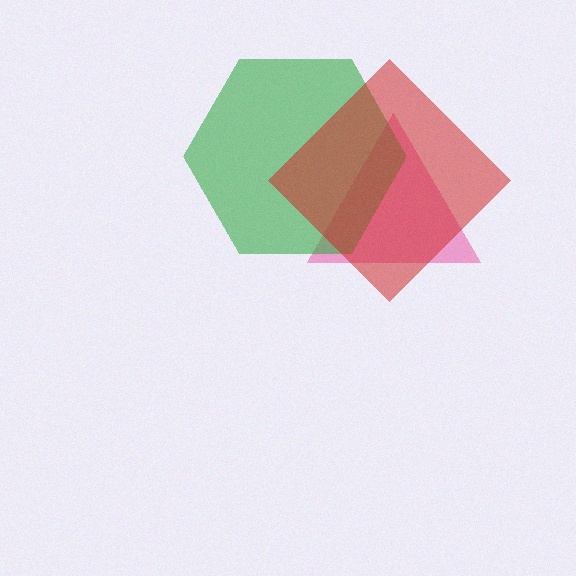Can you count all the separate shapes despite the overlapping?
Yes, there are 3 separate shapes.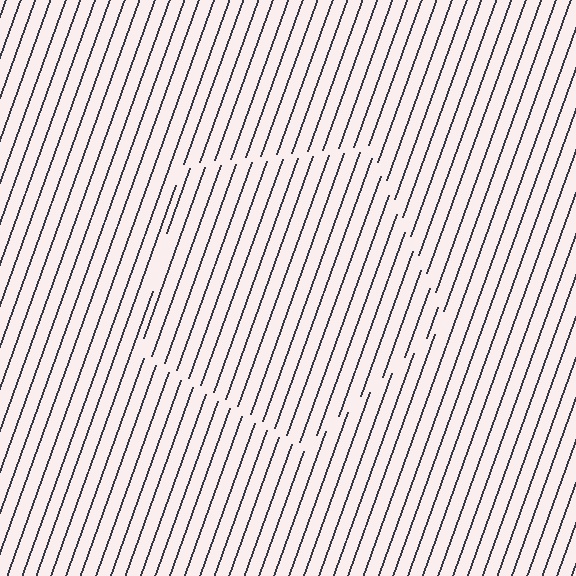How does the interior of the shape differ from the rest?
The interior of the shape contains the same grating, shifted by half a period — the contour is defined by the phase discontinuity where line-ends from the inner and outer gratings abut.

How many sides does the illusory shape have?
5 sides — the line-ends trace a pentagon.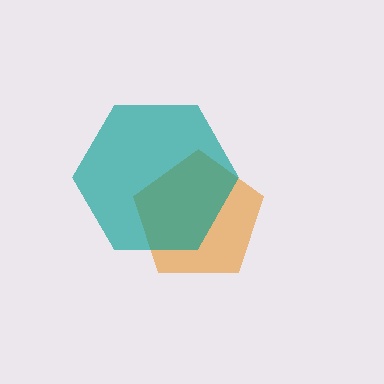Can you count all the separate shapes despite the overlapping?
Yes, there are 2 separate shapes.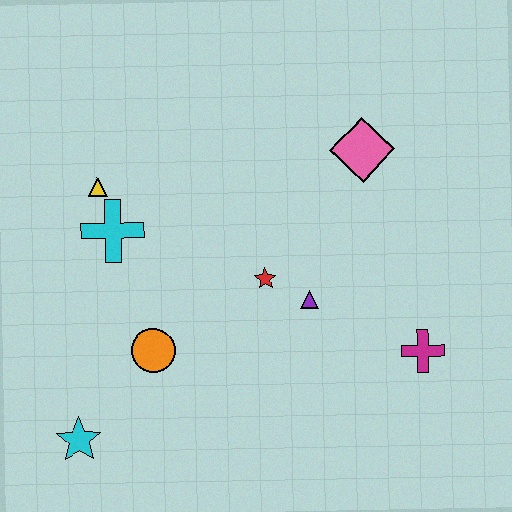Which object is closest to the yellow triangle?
The cyan cross is closest to the yellow triangle.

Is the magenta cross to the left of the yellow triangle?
No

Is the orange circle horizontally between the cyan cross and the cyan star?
No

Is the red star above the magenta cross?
Yes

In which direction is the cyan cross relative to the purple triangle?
The cyan cross is to the left of the purple triangle.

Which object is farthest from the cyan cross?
The magenta cross is farthest from the cyan cross.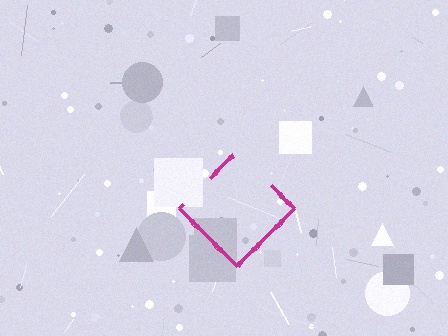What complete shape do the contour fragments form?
The contour fragments form a diamond.